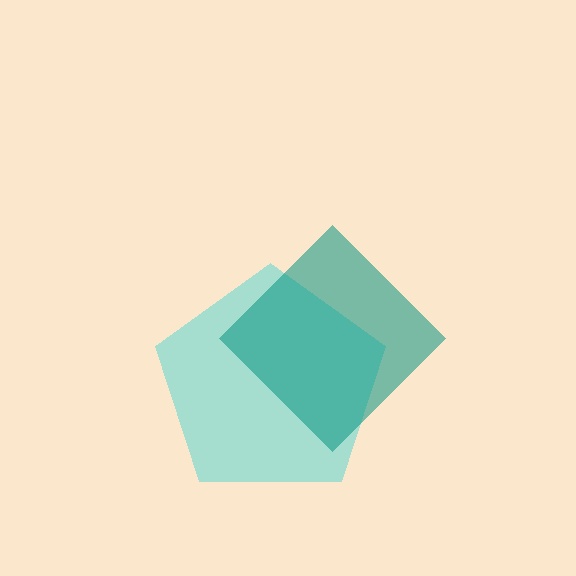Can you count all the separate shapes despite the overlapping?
Yes, there are 2 separate shapes.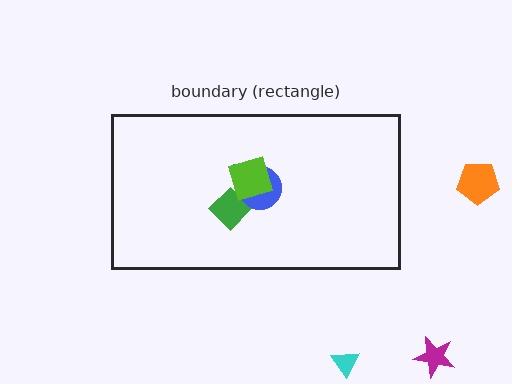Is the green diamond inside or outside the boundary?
Inside.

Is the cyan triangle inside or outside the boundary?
Outside.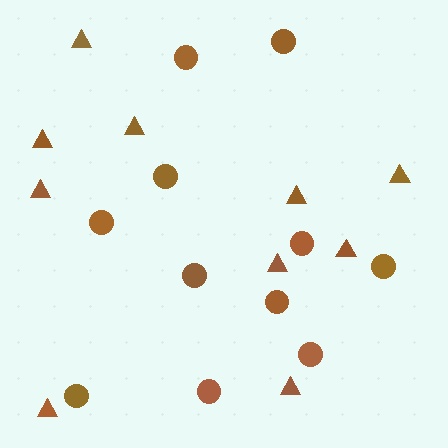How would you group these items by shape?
There are 2 groups: one group of circles (11) and one group of triangles (10).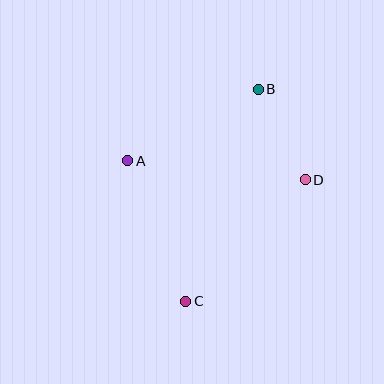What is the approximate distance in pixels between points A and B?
The distance between A and B is approximately 149 pixels.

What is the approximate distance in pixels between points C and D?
The distance between C and D is approximately 170 pixels.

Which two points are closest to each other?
Points B and D are closest to each other.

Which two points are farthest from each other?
Points B and C are farthest from each other.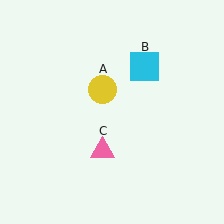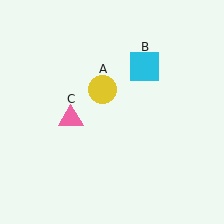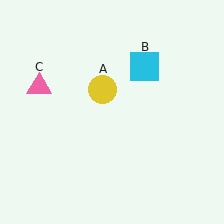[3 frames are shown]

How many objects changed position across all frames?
1 object changed position: pink triangle (object C).